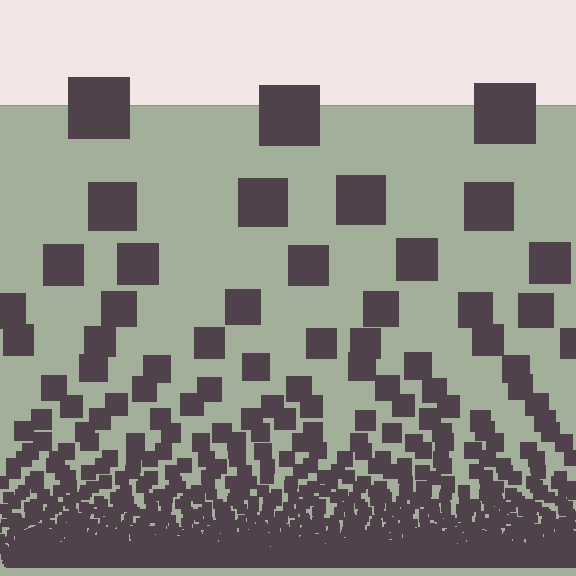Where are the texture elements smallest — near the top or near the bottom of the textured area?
Near the bottom.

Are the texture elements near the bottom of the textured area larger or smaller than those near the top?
Smaller. The gradient is inverted — elements near the bottom are smaller and denser.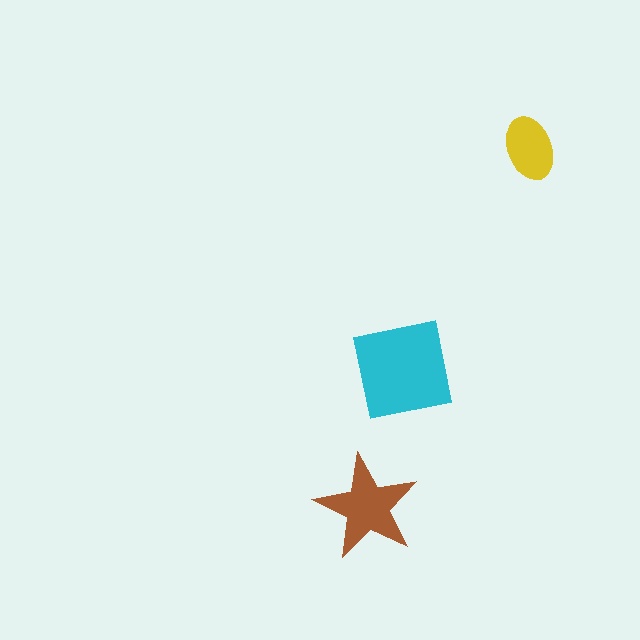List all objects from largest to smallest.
The cyan square, the brown star, the yellow ellipse.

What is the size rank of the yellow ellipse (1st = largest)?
3rd.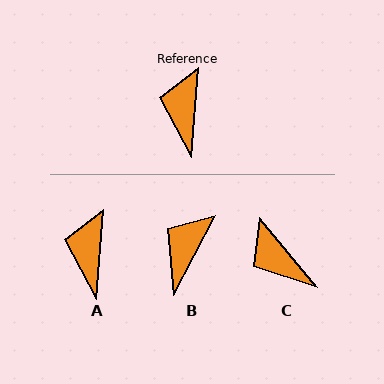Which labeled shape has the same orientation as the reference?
A.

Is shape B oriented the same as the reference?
No, it is off by about 23 degrees.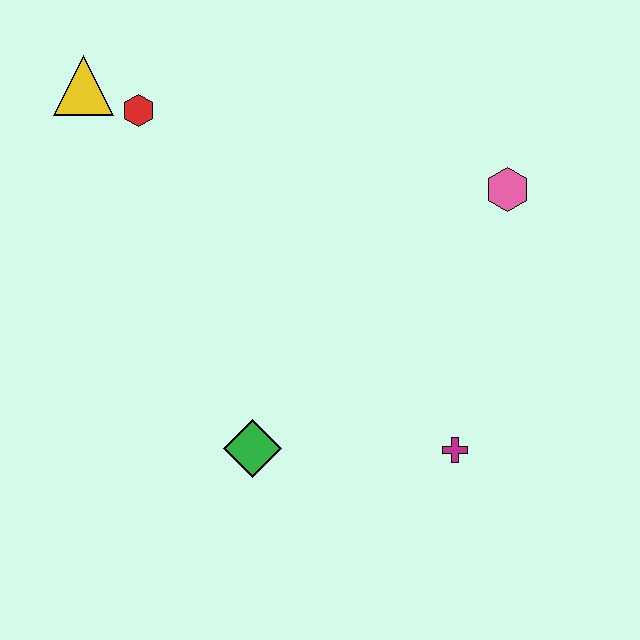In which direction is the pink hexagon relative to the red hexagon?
The pink hexagon is to the right of the red hexagon.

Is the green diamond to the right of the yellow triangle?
Yes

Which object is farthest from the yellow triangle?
The magenta cross is farthest from the yellow triangle.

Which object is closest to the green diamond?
The magenta cross is closest to the green diamond.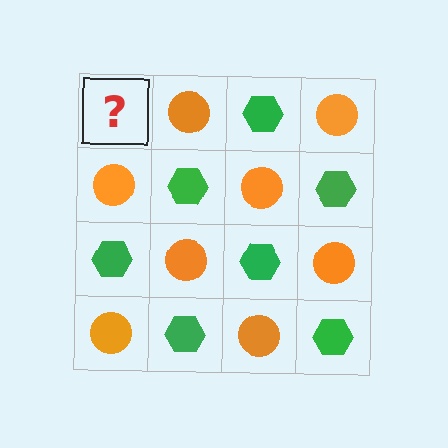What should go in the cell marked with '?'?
The missing cell should contain a green hexagon.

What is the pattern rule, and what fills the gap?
The rule is that it alternates green hexagon and orange circle in a checkerboard pattern. The gap should be filled with a green hexagon.